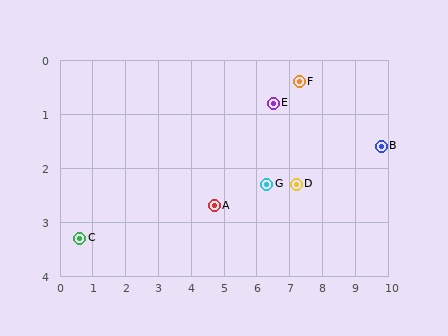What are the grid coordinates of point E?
Point E is at approximately (6.5, 0.8).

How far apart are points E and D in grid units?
Points E and D are about 1.7 grid units apart.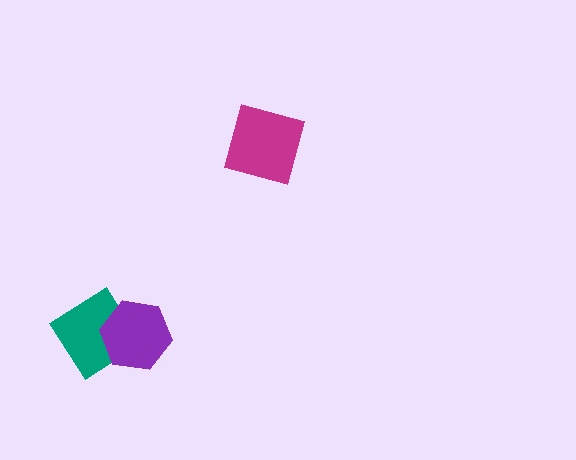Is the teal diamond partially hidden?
Yes, it is partially covered by another shape.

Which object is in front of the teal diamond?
The purple hexagon is in front of the teal diamond.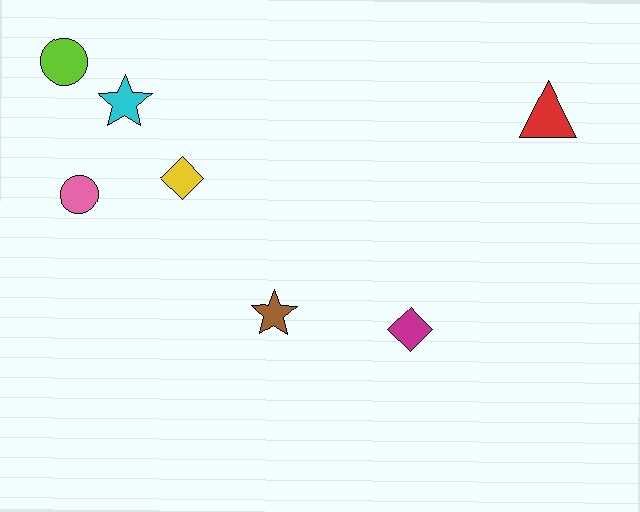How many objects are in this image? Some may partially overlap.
There are 7 objects.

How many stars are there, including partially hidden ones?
There are 2 stars.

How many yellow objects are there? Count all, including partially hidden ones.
There is 1 yellow object.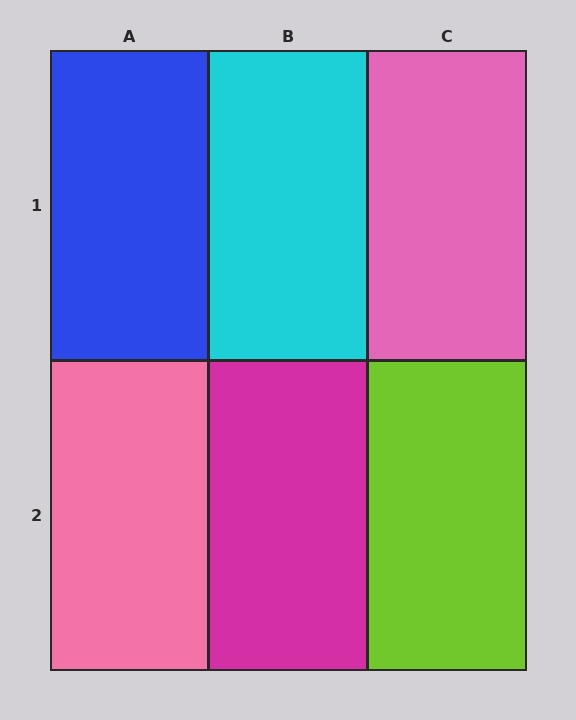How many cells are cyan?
1 cell is cyan.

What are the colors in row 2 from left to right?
Pink, magenta, lime.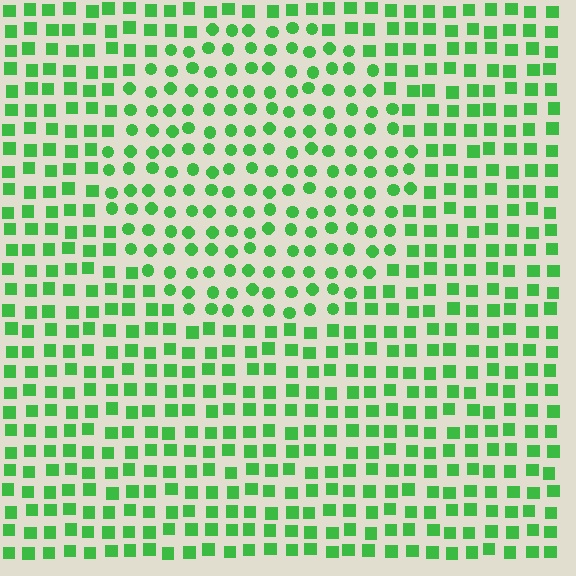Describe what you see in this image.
The image is filled with small green elements arranged in a uniform grid. A circle-shaped region contains circles, while the surrounding area contains squares. The boundary is defined purely by the change in element shape.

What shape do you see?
I see a circle.